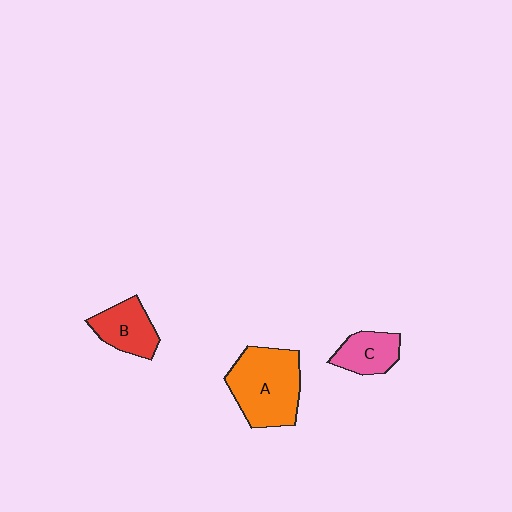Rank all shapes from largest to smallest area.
From largest to smallest: A (orange), B (red), C (pink).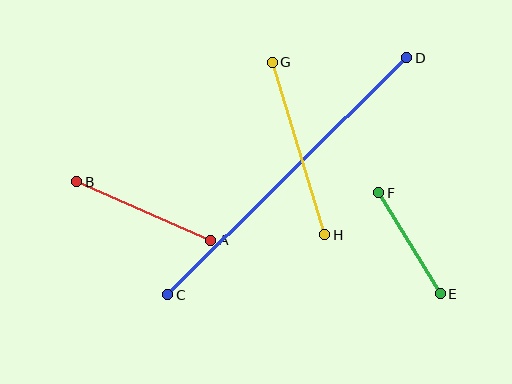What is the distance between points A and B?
The distance is approximately 146 pixels.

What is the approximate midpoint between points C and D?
The midpoint is at approximately (287, 176) pixels.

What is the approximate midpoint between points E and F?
The midpoint is at approximately (410, 243) pixels.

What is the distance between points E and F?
The distance is approximately 118 pixels.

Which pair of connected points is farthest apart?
Points C and D are farthest apart.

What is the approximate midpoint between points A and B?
The midpoint is at approximately (144, 211) pixels.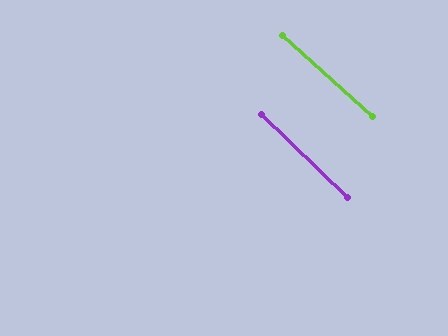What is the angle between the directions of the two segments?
Approximately 2 degrees.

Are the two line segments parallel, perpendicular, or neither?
Parallel — their directions differ by only 1.8°.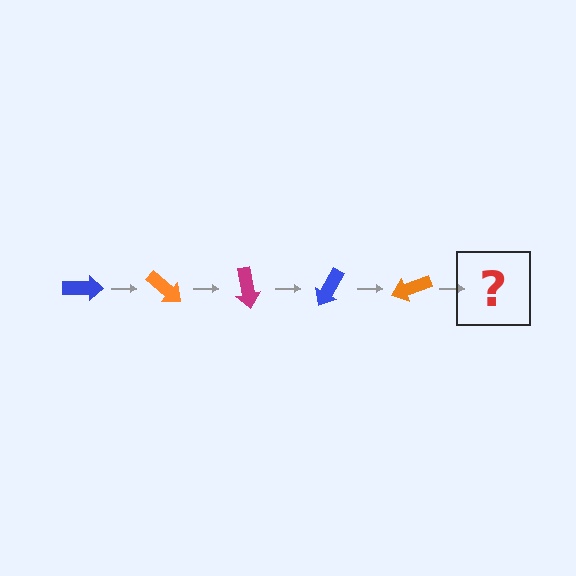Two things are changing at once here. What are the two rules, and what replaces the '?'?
The two rules are that it rotates 40 degrees each step and the color cycles through blue, orange, and magenta. The '?' should be a magenta arrow, rotated 200 degrees from the start.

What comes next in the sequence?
The next element should be a magenta arrow, rotated 200 degrees from the start.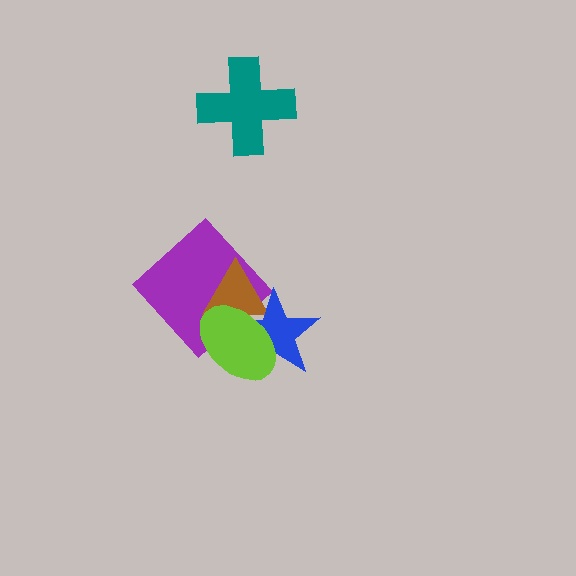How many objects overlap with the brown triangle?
3 objects overlap with the brown triangle.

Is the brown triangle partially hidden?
Yes, it is partially covered by another shape.